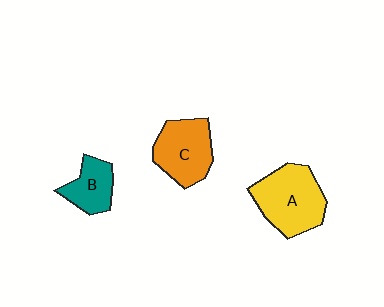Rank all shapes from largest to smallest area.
From largest to smallest: A (yellow), C (orange), B (teal).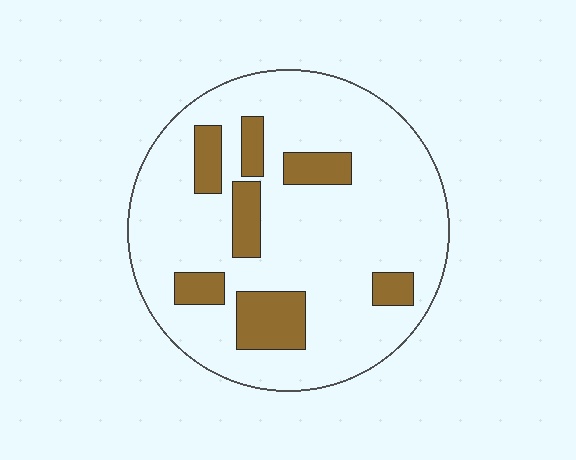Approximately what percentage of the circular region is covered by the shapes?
Approximately 20%.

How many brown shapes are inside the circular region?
7.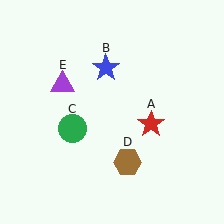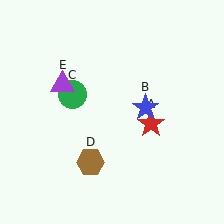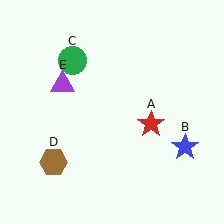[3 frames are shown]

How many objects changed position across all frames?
3 objects changed position: blue star (object B), green circle (object C), brown hexagon (object D).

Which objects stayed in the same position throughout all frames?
Red star (object A) and purple triangle (object E) remained stationary.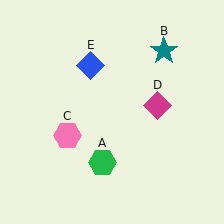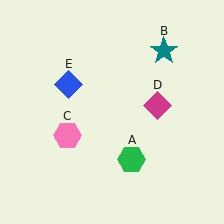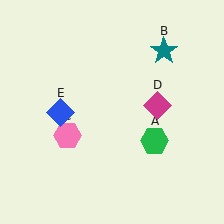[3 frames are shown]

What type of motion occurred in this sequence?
The green hexagon (object A), blue diamond (object E) rotated counterclockwise around the center of the scene.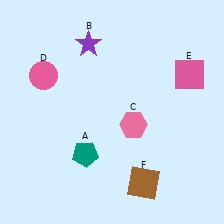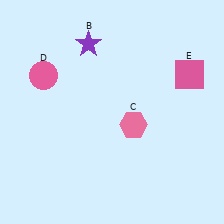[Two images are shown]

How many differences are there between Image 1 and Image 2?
There are 2 differences between the two images.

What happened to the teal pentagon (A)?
The teal pentagon (A) was removed in Image 2. It was in the bottom-left area of Image 1.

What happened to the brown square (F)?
The brown square (F) was removed in Image 2. It was in the bottom-right area of Image 1.